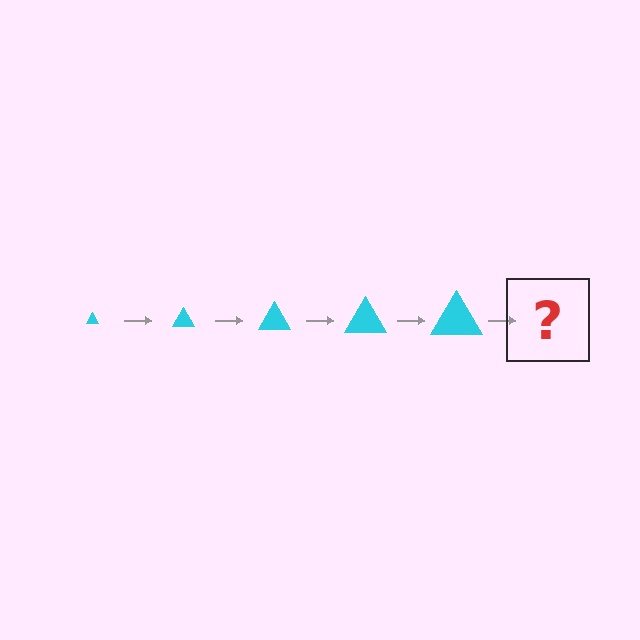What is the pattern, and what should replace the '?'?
The pattern is that the triangle gets progressively larger each step. The '?' should be a cyan triangle, larger than the previous one.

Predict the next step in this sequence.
The next step is a cyan triangle, larger than the previous one.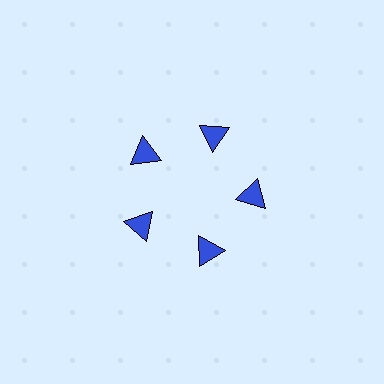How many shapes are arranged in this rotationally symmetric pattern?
There are 5 shapes, arranged in 5 groups of 1.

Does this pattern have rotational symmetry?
Yes, this pattern has 5-fold rotational symmetry. It looks the same after rotating 72 degrees around the center.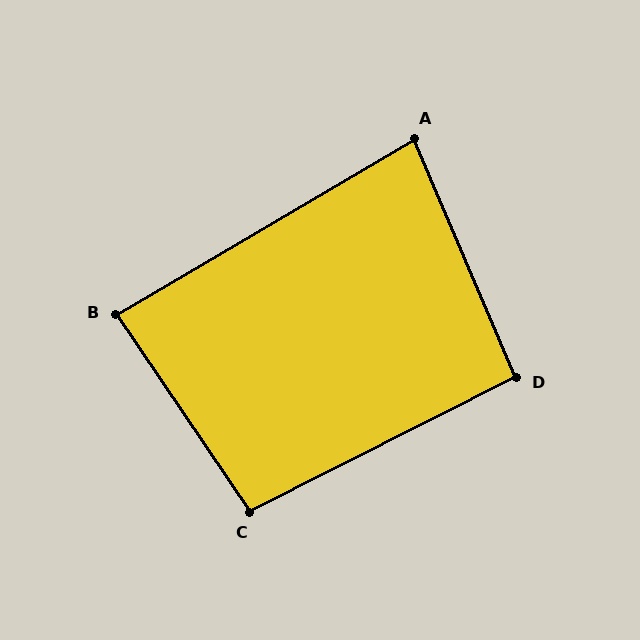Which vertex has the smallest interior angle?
A, at approximately 83 degrees.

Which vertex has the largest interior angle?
C, at approximately 97 degrees.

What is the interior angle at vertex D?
Approximately 94 degrees (approximately right).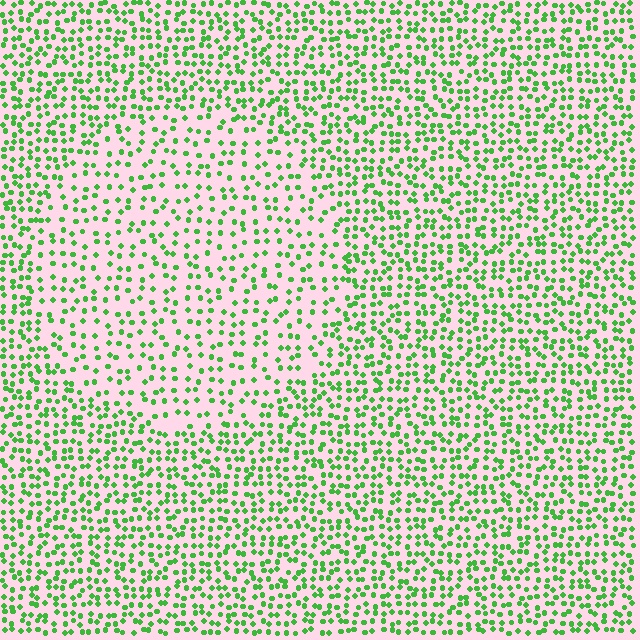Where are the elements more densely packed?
The elements are more densely packed outside the circle boundary.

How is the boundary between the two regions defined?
The boundary is defined by a change in element density (approximately 1.7x ratio). All elements are the same color, size, and shape.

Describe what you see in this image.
The image contains small green elements arranged at two different densities. A circle-shaped region is visible where the elements are less densely packed than the surrounding area.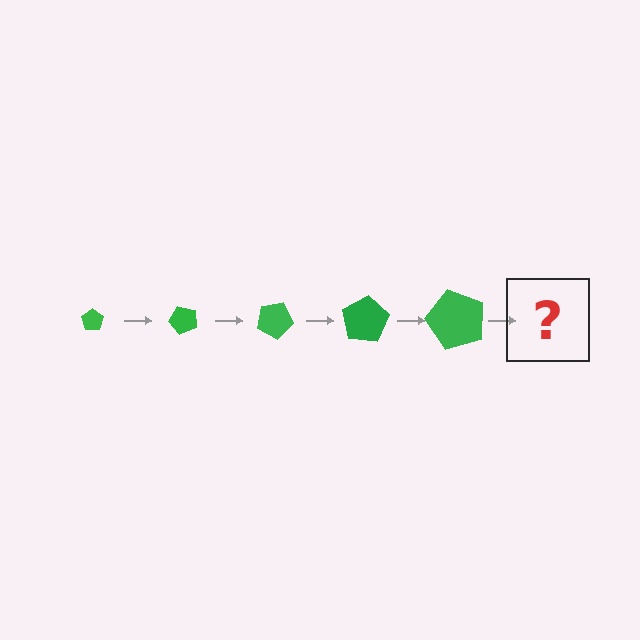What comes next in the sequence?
The next element should be a pentagon, larger than the previous one and rotated 250 degrees from the start.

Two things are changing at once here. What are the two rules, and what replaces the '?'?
The two rules are that the pentagon grows larger each step and it rotates 50 degrees each step. The '?' should be a pentagon, larger than the previous one and rotated 250 degrees from the start.